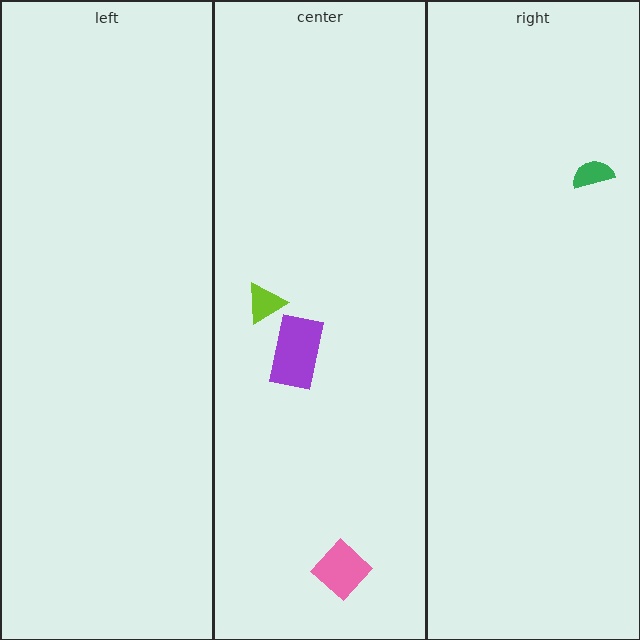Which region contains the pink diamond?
The center region.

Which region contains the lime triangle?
The center region.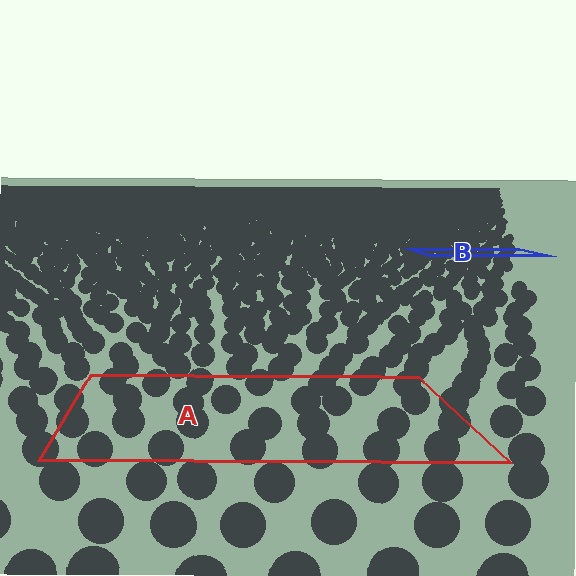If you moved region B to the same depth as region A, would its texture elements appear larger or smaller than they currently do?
They would appear larger. At a closer depth, the same texture elements are projected at a bigger on-screen size.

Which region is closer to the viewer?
Region A is closer. The texture elements there are larger and more spread out.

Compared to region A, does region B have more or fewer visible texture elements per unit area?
Region B has more texture elements per unit area — they are packed more densely because it is farther away.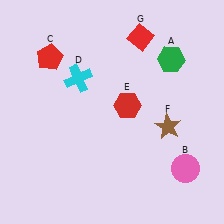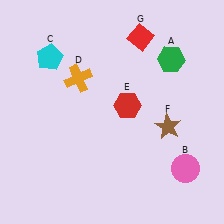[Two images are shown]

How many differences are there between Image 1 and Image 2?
There are 2 differences between the two images.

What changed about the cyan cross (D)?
In Image 1, D is cyan. In Image 2, it changed to orange.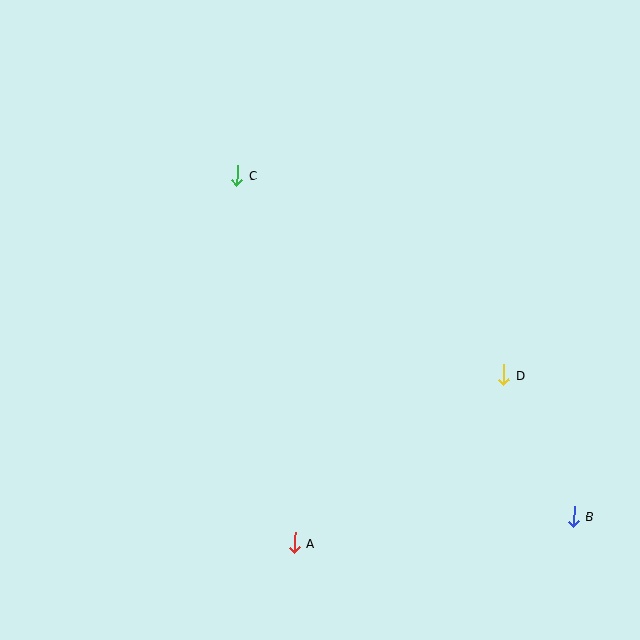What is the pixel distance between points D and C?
The distance between D and C is 333 pixels.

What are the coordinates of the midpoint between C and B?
The midpoint between C and B is at (405, 346).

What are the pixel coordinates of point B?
Point B is at (573, 516).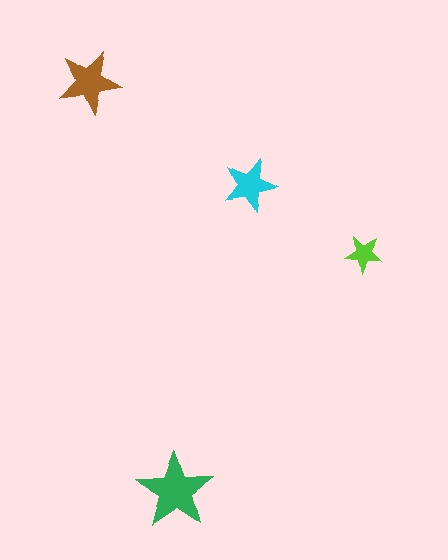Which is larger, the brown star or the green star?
The green one.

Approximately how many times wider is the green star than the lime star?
About 2 times wider.